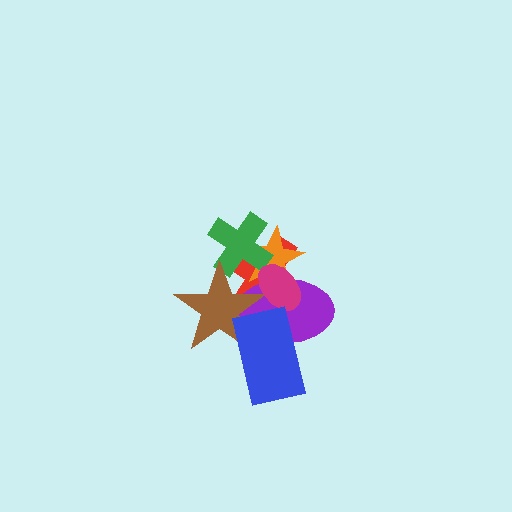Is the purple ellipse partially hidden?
Yes, it is partially covered by another shape.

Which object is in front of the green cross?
The brown star is in front of the green cross.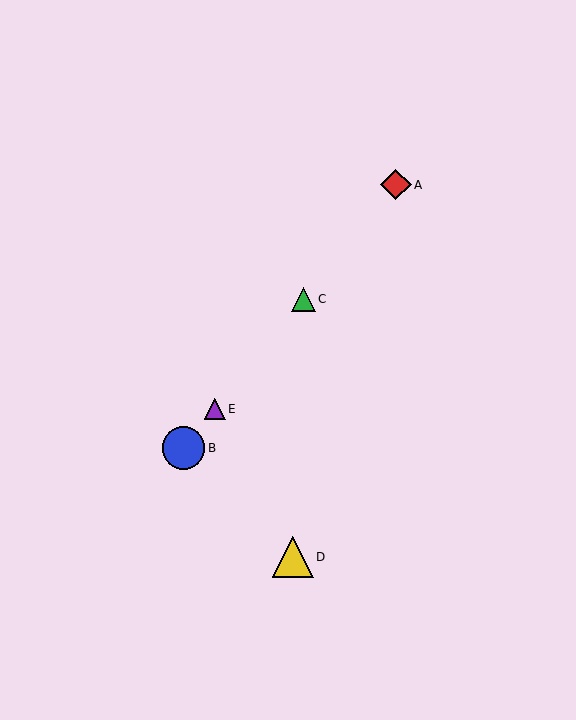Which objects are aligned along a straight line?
Objects A, B, C, E are aligned along a straight line.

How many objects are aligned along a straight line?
4 objects (A, B, C, E) are aligned along a straight line.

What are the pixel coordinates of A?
Object A is at (396, 185).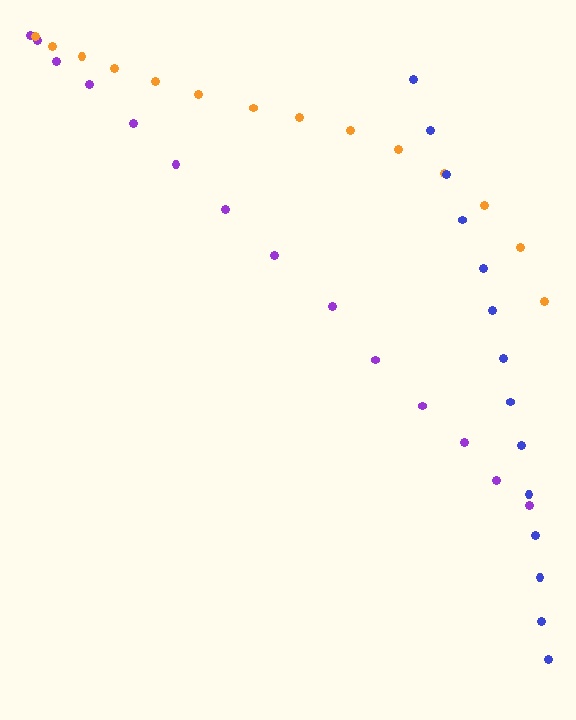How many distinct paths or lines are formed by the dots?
There are 3 distinct paths.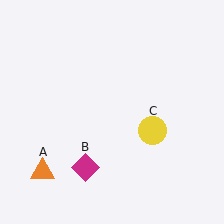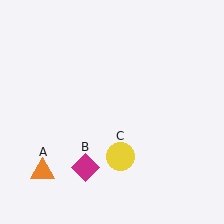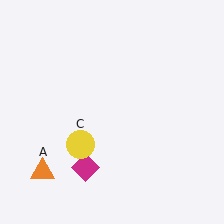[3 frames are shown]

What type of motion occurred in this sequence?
The yellow circle (object C) rotated clockwise around the center of the scene.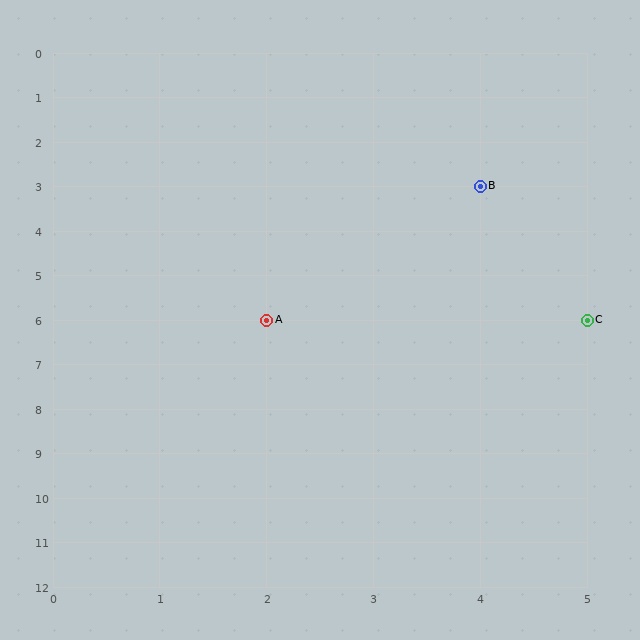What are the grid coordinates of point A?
Point A is at grid coordinates (2, 6).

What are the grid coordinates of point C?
Point C is at grid coordinates (5, 6).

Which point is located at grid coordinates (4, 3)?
Point B is at (4, 3).